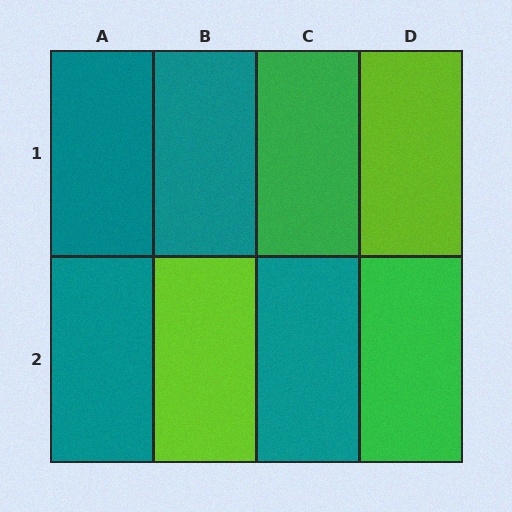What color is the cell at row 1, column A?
Teal.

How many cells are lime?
2 cells are lime.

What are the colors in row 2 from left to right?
Teal, lime, teal, green.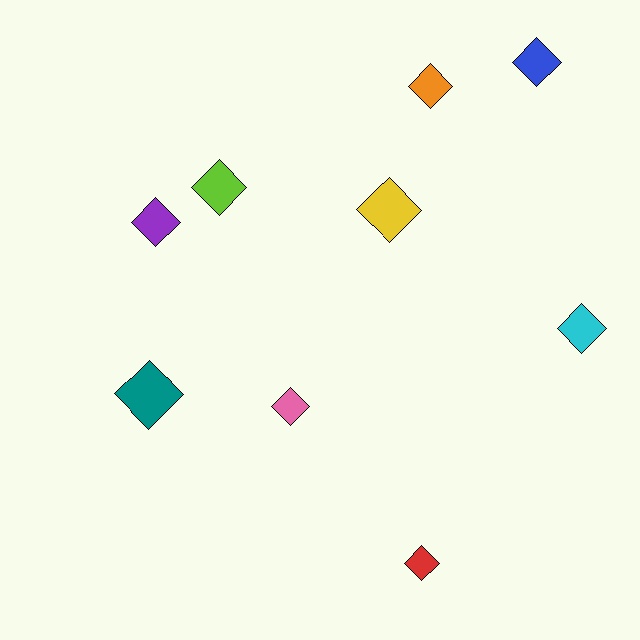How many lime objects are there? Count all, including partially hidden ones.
There is 1 lime object.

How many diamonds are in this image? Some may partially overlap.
There are 9 diamonds.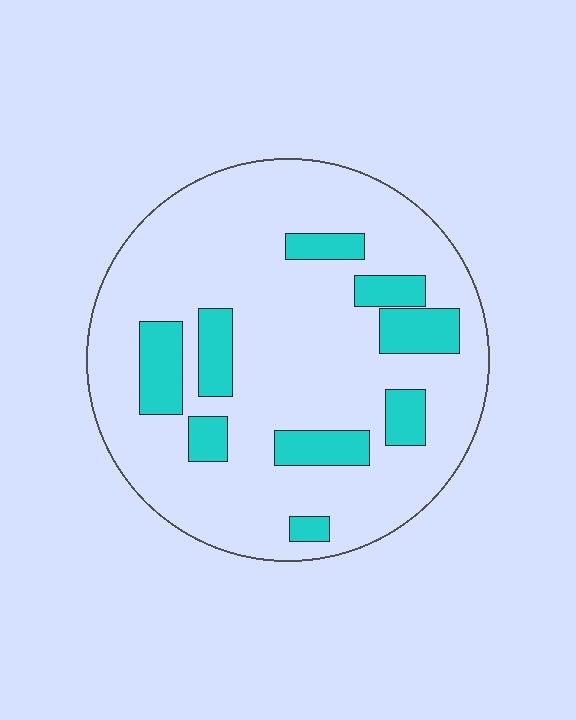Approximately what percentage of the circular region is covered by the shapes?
Approximately 20%.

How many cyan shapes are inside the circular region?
9.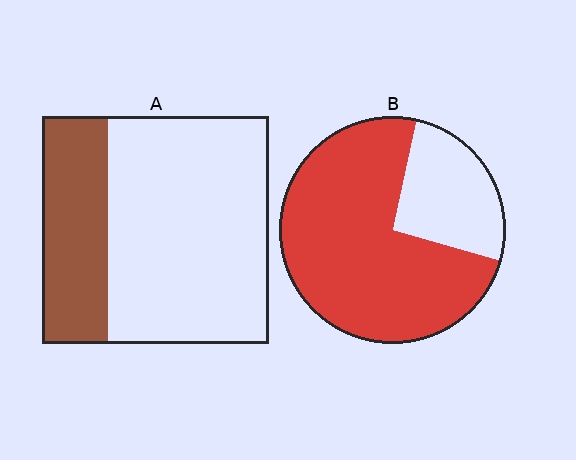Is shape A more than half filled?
No.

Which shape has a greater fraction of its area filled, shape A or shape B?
Shape B.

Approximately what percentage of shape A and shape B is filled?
A is approximately 30% and B is approximately 75%.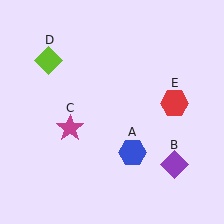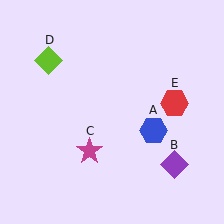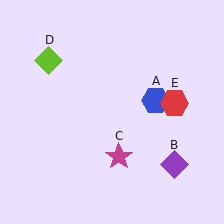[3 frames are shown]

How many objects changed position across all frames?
2 objects changed position: blue hexagon (object A), magenta star (object C).